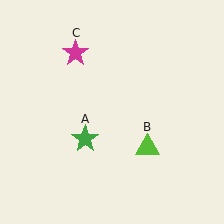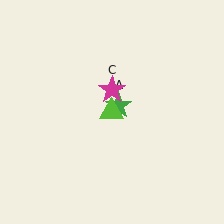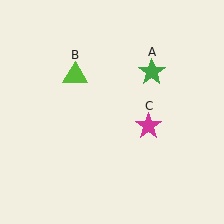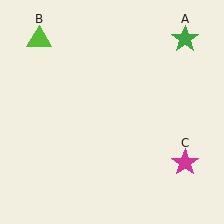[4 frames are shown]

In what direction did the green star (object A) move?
The green star (object A) moved up and to the right.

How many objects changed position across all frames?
3 objects changed position: green star (object A), lime triangle (object B), magenta star (object C).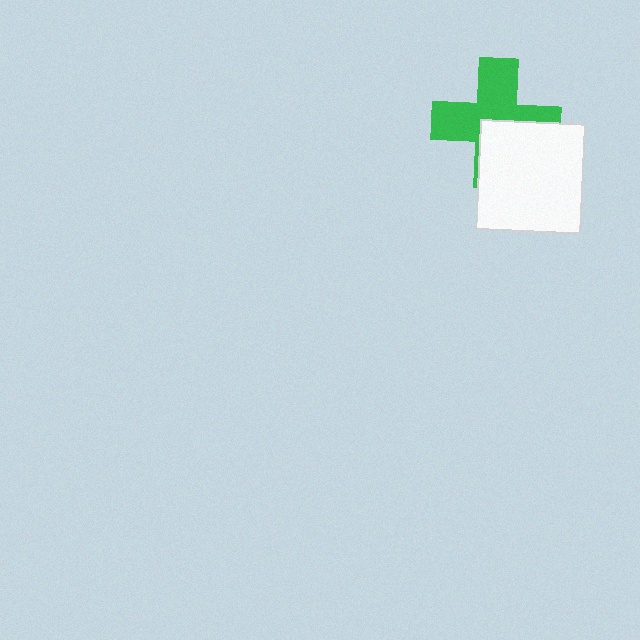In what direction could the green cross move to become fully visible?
The green cross could move toward the upper-left. That would shift it out from behind the white rectangle entirely.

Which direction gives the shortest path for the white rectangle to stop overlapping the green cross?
Moving toward the lower-right gives the shortest separation.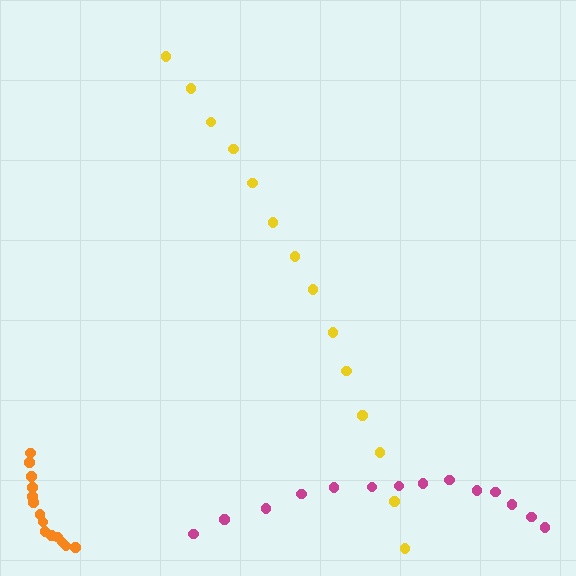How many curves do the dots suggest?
There are 3 distinct paths.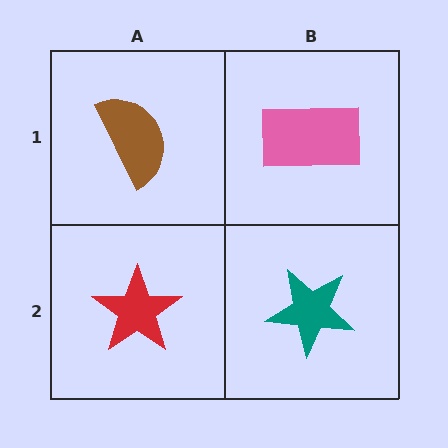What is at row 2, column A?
A red star.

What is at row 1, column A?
A brown semicircle.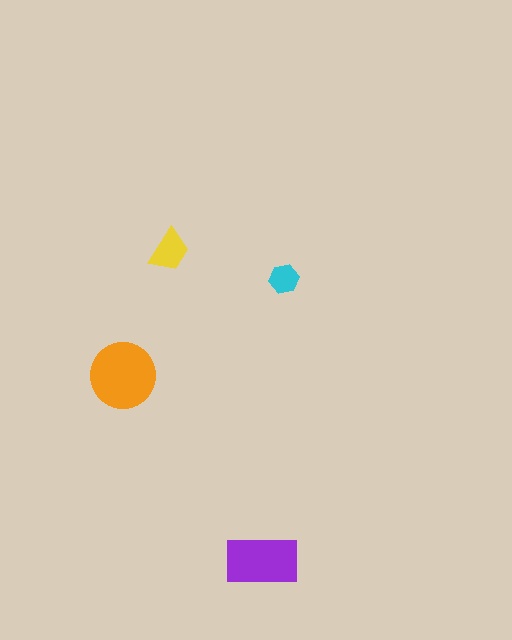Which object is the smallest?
The cyan hexagon.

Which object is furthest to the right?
The cyan hexagon is rightmost.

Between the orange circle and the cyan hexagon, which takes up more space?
The orange circle.